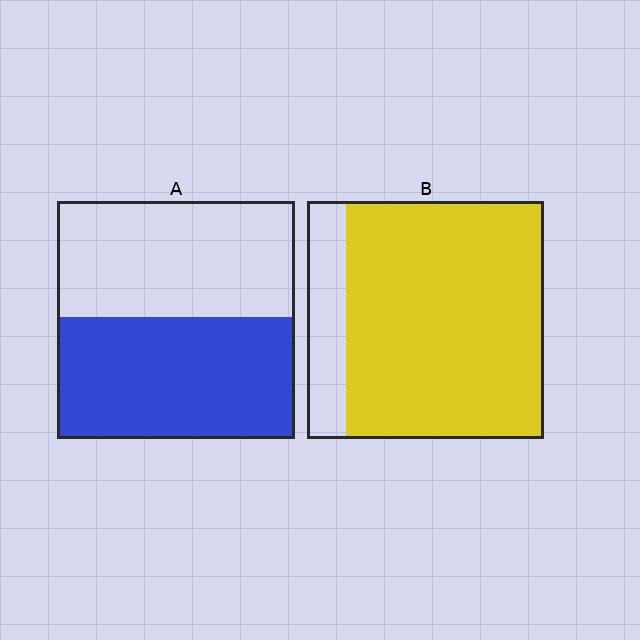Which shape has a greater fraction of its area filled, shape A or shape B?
Shape B.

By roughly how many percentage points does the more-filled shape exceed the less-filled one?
By roughly 30 percentage points (B over A).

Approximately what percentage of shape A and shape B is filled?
A is approximately 50% and B is approximately 85%.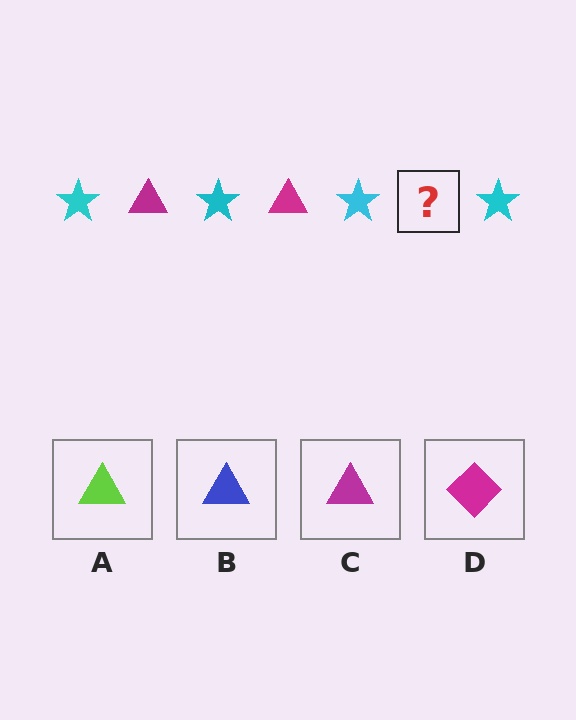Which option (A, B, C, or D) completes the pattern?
C.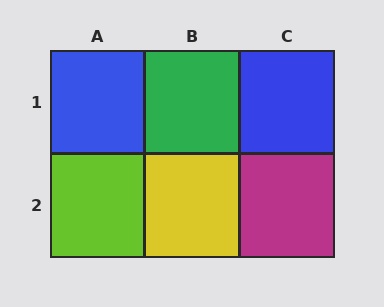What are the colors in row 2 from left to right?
Lime, yellow, magenta.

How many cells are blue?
2 cells are blue.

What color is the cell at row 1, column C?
Blue.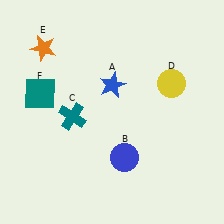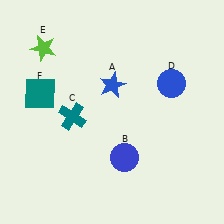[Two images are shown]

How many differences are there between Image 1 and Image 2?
There are 2 differences between the two images.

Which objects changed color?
D changed from yellow to blue. E changed from orange to lime.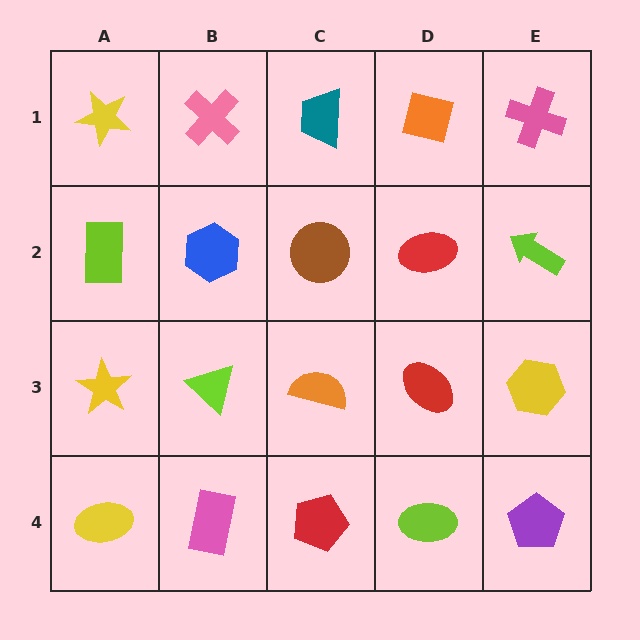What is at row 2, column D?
A red ellipse.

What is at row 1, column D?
An orange square.